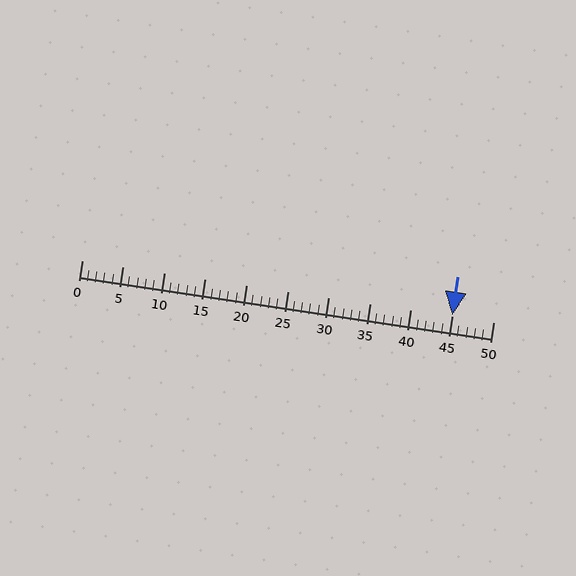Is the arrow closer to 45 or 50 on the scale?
The arrow is closer to 45.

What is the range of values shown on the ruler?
The ruler shows values from 0 to 50.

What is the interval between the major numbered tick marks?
The major tick marks are spaced 5 units apart.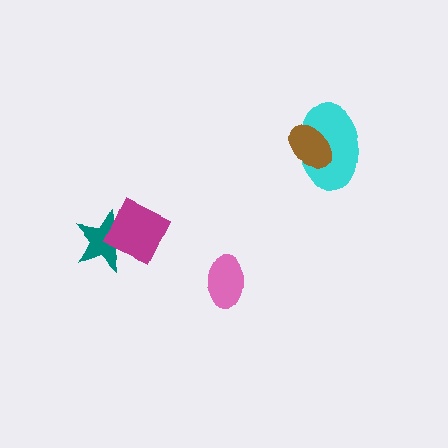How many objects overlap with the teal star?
1 object overlaps with the teal star.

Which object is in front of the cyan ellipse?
The brown ellipse is in front of the cyan ellipse.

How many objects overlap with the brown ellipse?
1 object overlaps with the brown ellipse.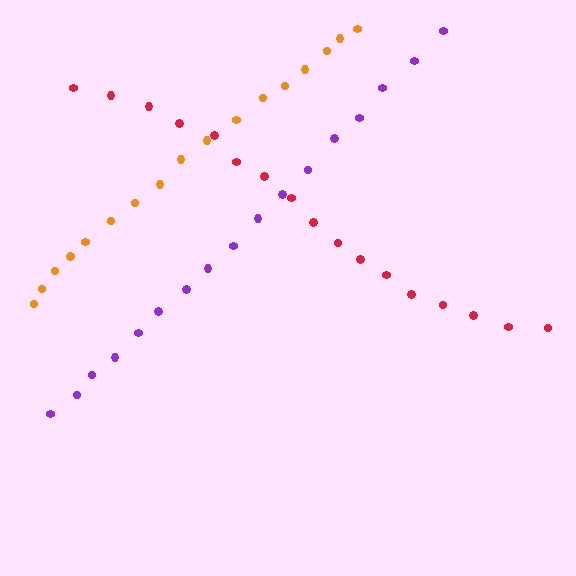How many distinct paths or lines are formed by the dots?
There are 3 distinct paths.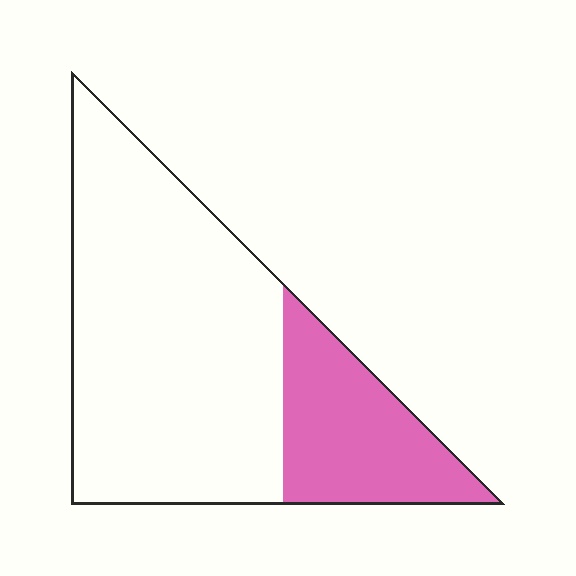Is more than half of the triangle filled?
No.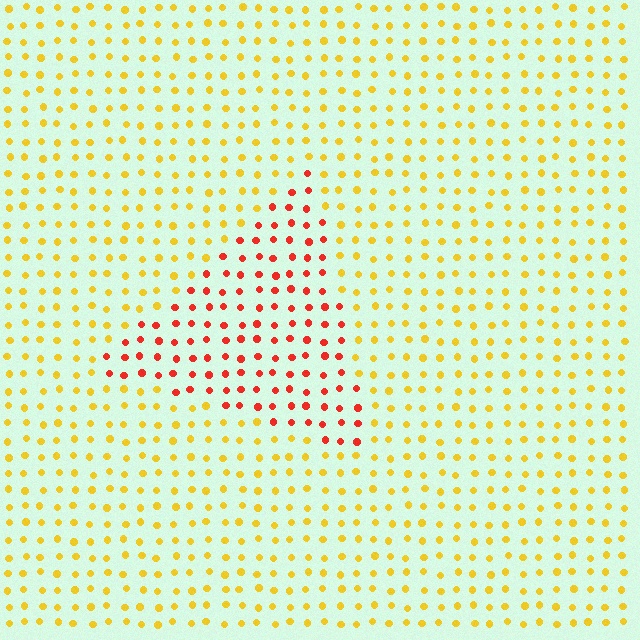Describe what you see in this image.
The image is filled with small yellow elements in a uniform arrangement. A triangle-shaped region is visible where the elements are tinted to a slightly different hue, forming a subtle color boundary.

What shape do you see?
I see a triangle.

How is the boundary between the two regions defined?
The boundary is defined purely by a slight shift in hue (about 47 degrees). Spacing, size, and orientation are identical on both sides.